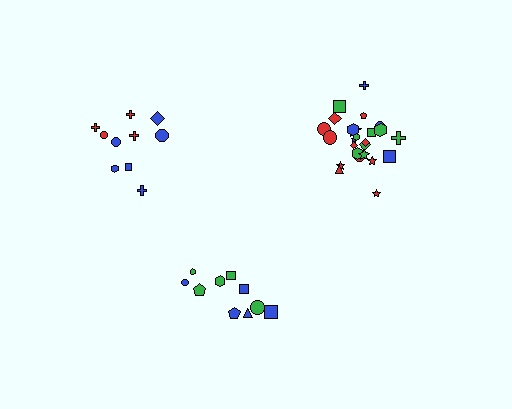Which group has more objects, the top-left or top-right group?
The top-right group.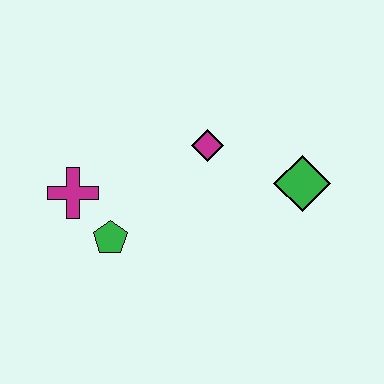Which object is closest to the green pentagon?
The magenta cross is closest to the green pentagon.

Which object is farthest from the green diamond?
The magenta cross is farthest from the green diamond.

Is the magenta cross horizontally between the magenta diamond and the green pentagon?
No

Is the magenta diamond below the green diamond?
No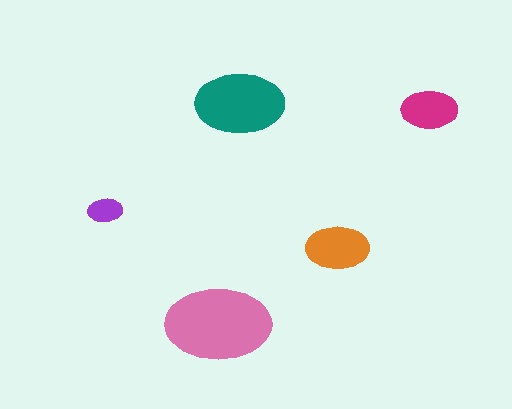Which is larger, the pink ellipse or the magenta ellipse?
The pink one.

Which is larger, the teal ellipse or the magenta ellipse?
The teal one.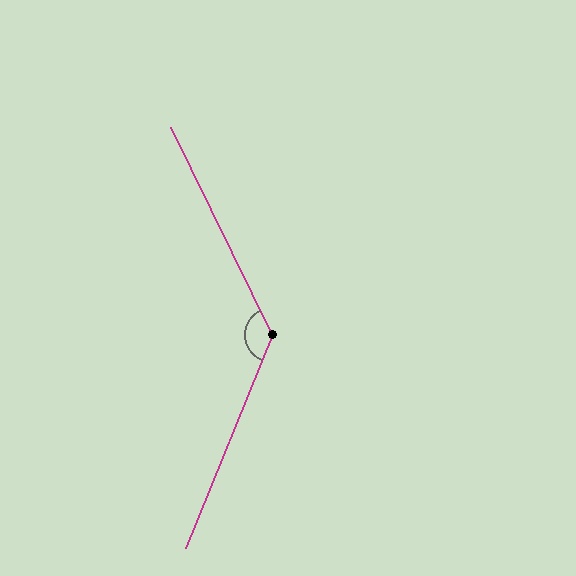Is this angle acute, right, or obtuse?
It is obtuse.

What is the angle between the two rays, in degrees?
Approximately 132 degrees.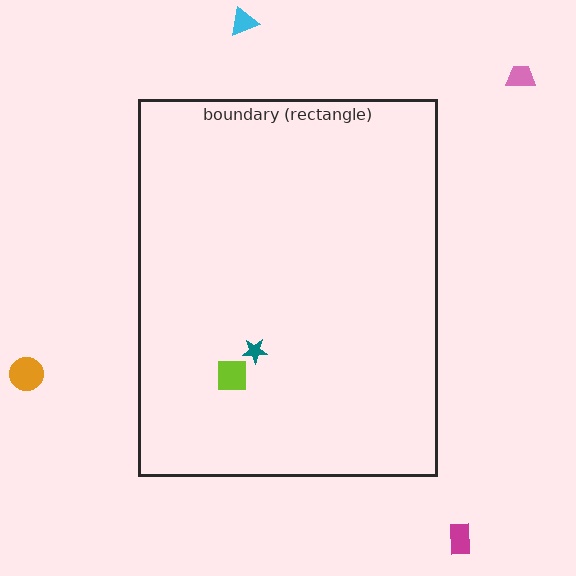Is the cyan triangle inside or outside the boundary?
Outside.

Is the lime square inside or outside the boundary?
Inside.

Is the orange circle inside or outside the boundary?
Outside.